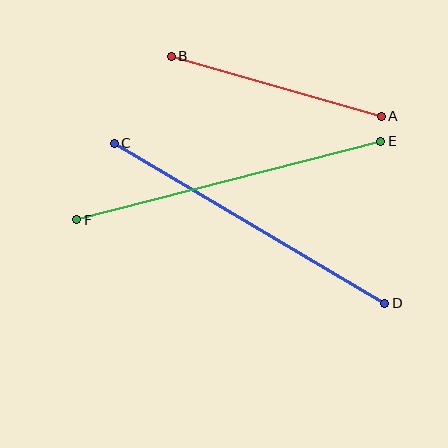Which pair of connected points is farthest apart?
Points C and D are farthest apart.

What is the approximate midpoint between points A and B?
The midpoint is at approximately (276, 86) pixels.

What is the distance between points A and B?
The distance is approximately 218 pixels.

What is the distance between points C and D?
The distance is approximately 315 pixels.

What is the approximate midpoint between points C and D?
The midpoint is at approximately (250, 223) pixels.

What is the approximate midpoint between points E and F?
The midpoint is at approximately (229, 180) pixels.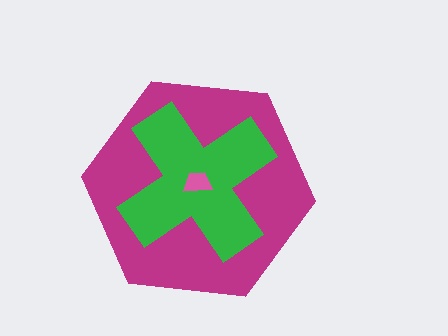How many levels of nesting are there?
3.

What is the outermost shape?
The magenta hexagon.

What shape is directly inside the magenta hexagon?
The green cross.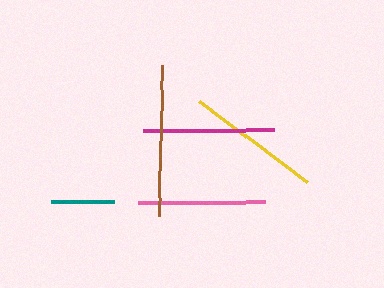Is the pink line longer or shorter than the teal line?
The pink line is longer than the teal line.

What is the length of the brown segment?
The brown segment is approximately 151 pixels long.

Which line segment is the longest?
The brown line is the longest at approximately 151 pixels.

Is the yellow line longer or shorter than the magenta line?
The yellow line is longer than the magenta line.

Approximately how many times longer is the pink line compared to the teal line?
The pink line is approximately 2.0 times the length of the teal line.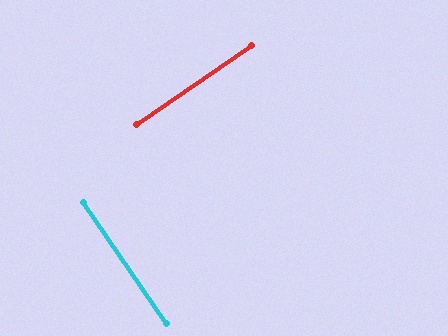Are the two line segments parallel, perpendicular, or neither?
Perpendicular — they meet at approximately 90°.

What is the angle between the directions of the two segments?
Approximately 90 degrees.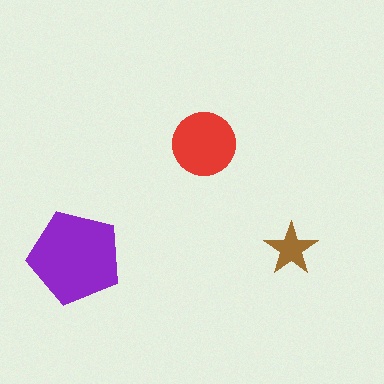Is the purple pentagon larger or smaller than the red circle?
Larger.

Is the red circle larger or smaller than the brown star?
Larger.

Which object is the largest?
The purple pentagon.